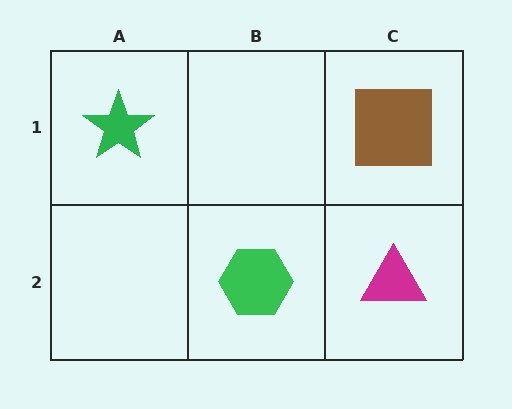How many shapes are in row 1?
2 shapes.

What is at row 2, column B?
A green hexagon.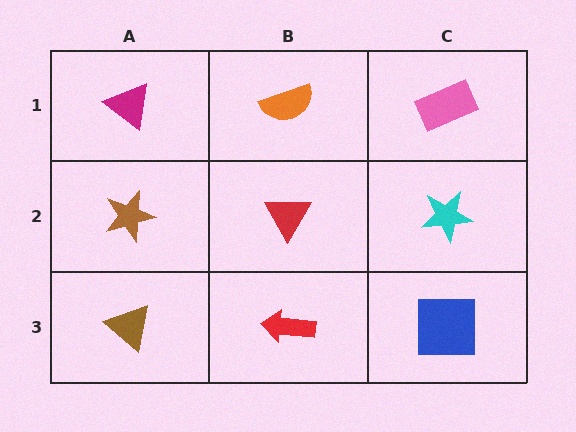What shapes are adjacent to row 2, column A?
A magenta triangle (row 1, column A), a brown triangle (row 3, column A), a red triangle (row 2, column B).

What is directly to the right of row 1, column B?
A pink rectangle.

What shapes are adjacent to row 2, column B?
An orange semicircle (row 1, column B), a red arrow (row 3, column B), a brown star (row 2, column A), a cyan star (row 2, column C).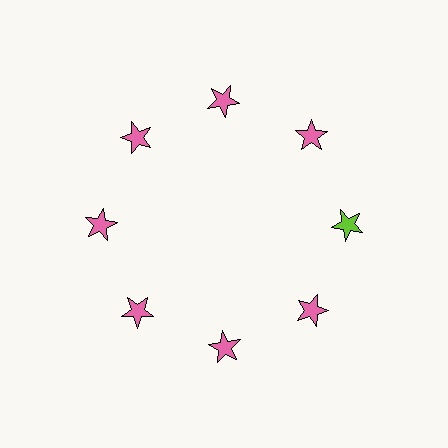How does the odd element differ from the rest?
It has a different color: lime instead of pink.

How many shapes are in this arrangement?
There are 8 shapes arranged in a ring pattern.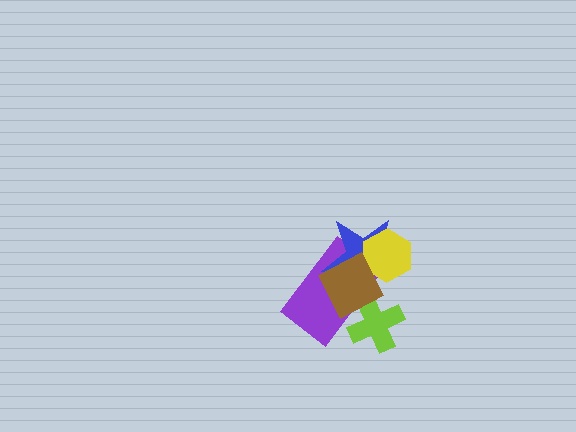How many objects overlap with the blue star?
3 objects overlap with the blue star.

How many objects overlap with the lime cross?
2 objects overlap with the lime cross.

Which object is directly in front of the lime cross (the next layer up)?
The purple rectangle is directly in front of the lime cross.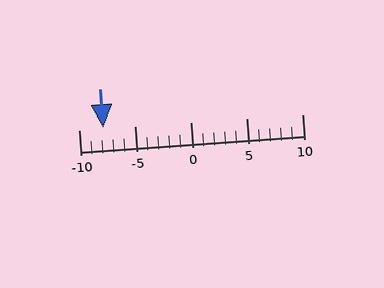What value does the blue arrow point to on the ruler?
The blue arrow points to approximately -8.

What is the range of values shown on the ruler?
The ruler shows values from -10 to 10.